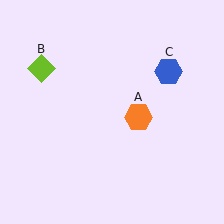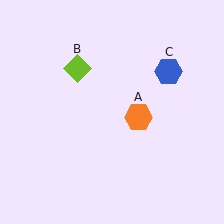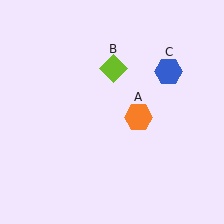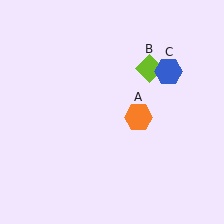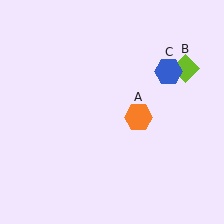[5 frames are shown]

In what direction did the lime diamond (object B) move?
The lime diamond (object B) moved right.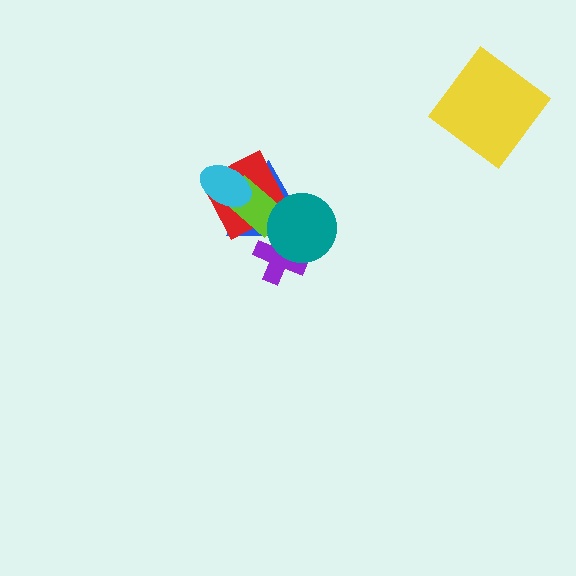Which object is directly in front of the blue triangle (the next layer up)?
The red diamond is directly in front of the blue triangle.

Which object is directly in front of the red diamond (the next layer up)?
The lime rectangle is directly in front of the red diamond.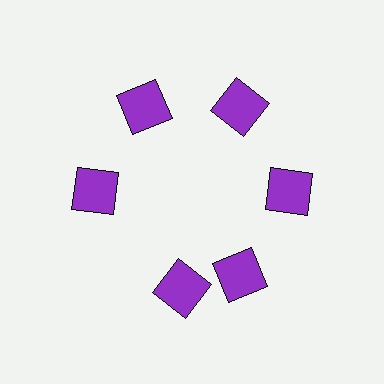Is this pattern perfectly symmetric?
No. The 6 purple squares are arranged in a ring, but one element near the 7 o'clock position is rotated out of alignment along the ring, breaking the 6-fold rotational symmetry.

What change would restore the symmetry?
The symmetry would be restored by rotating it back into even spacing with its neighbors so that all 6 squares sit at equal angles and equal distance from the center.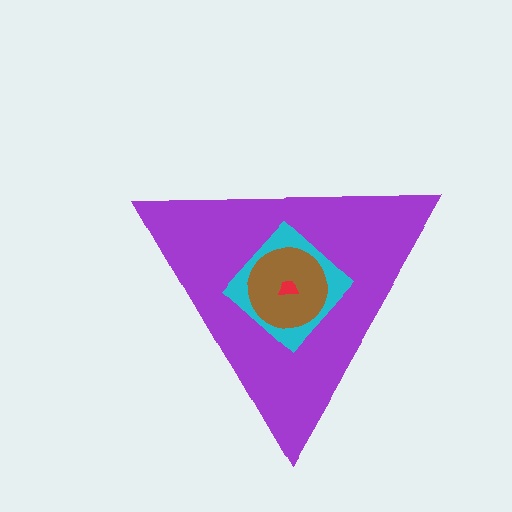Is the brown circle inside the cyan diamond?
Yes.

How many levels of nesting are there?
4.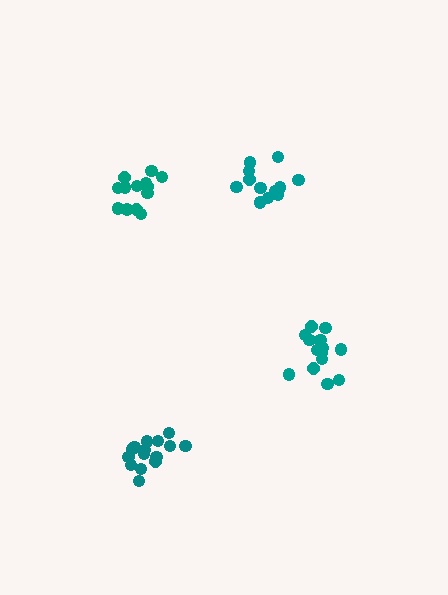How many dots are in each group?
Group 1: 15 dots, Group 2: 14 dots, Group 3: 13 dots, Group 4: 14 dots (56 total).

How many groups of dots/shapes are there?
There are 4 groups.